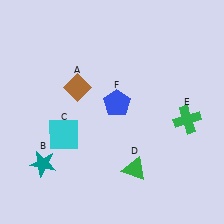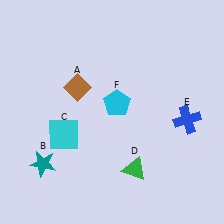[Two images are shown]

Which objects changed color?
E changed from green to blue. F changed from blue to cyan.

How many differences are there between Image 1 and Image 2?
There are 2 differences between the two images.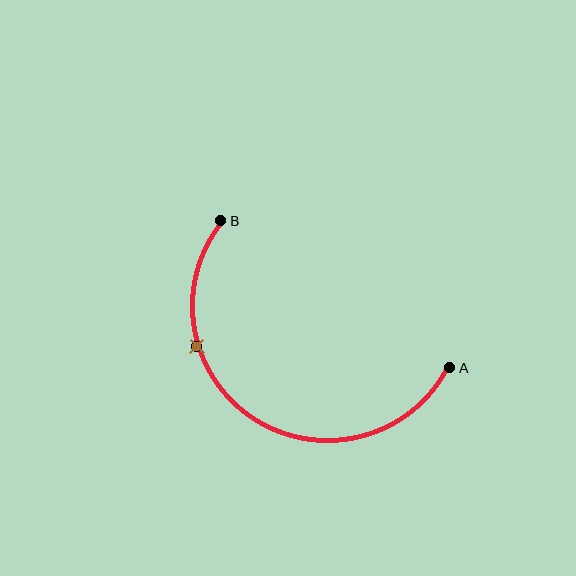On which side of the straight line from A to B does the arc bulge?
The arc bulges below the straight line connecting A and B.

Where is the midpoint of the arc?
The arc midpoint is the point on the curve farthest from the straight line joining A and B. It sits below that line.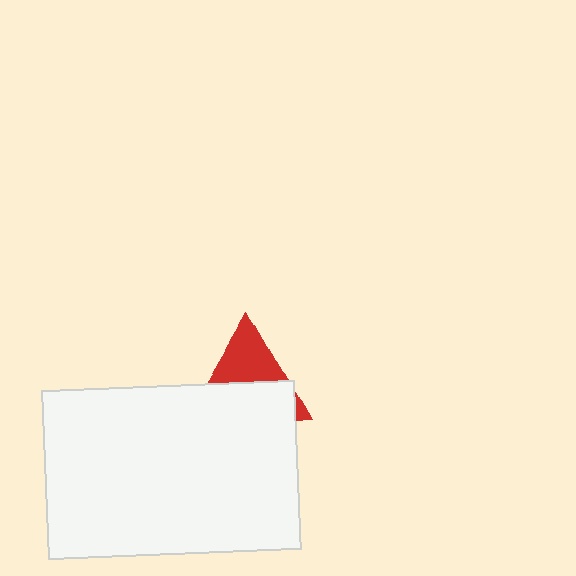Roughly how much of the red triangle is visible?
A small part of it is visible (roughly 42%).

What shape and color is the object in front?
The object in front is a white rectangle.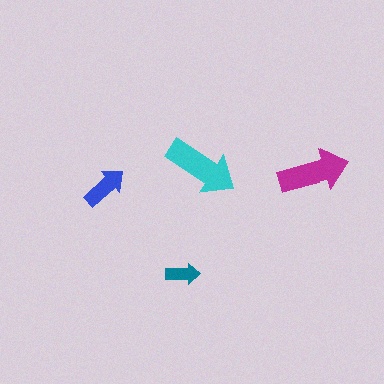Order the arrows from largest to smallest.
the cyan one, the magenta one, the blue one, the teal one.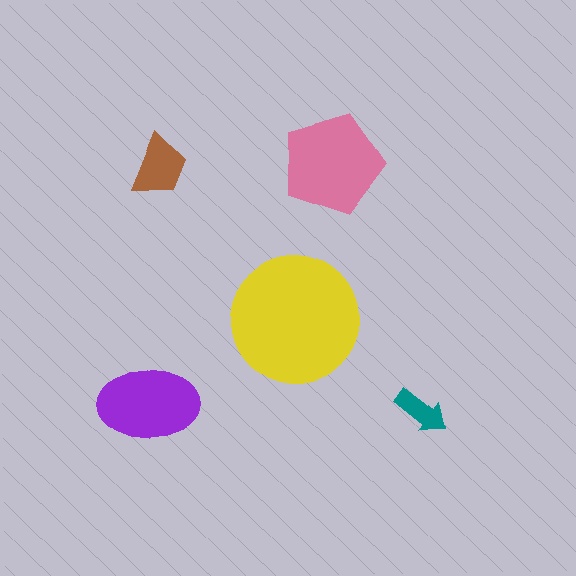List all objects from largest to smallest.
The yellow circle, the pink pentagon, the purple ellipse, the brown trapezoid, the teal arrow.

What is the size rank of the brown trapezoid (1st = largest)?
4th.